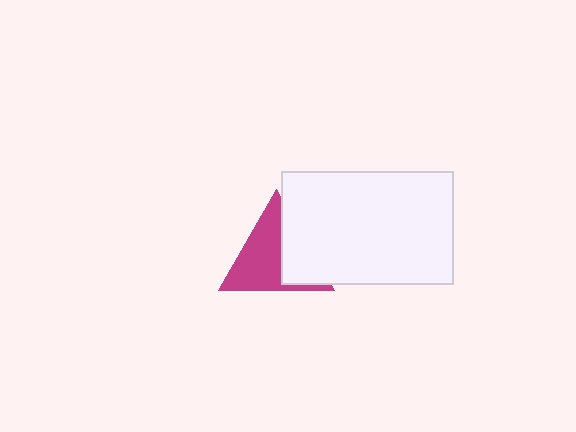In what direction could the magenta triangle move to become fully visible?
The magenta triangle could move left. That would shift it out from behind the white rectangle entirely.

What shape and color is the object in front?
The object in front is a white rectangle.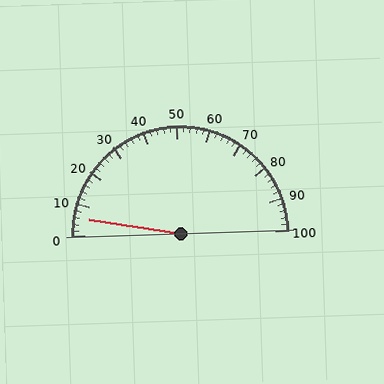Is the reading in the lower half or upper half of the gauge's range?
The reading is in the lower half of the range (0 to 100).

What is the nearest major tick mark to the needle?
The nearest major tick mark is 10.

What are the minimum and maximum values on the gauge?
The gauge ranges from 0 to 100.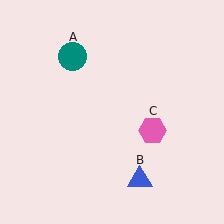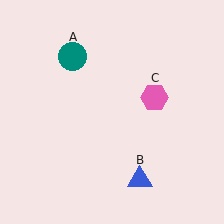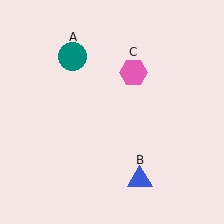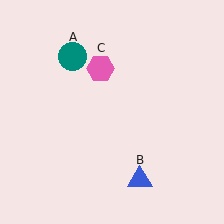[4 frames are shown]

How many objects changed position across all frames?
1 object changed position: pink hexagon (object C).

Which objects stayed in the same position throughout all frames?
Teal circle (object A) and blue triangle (object B) remained stationary.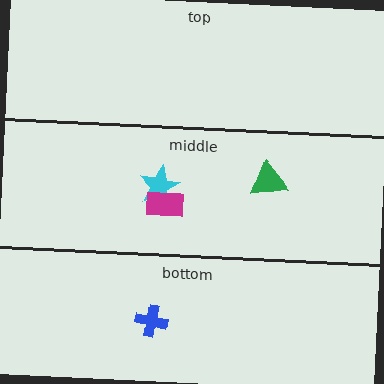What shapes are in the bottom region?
The blue cross.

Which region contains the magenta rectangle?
The middle region.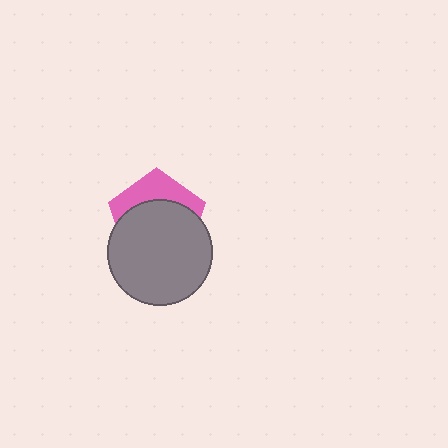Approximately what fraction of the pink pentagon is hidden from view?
Roughly 66% of the pink pentagon is hidden behind the gray circle.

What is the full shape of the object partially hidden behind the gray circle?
The partially hidden object is a pink pentagon.